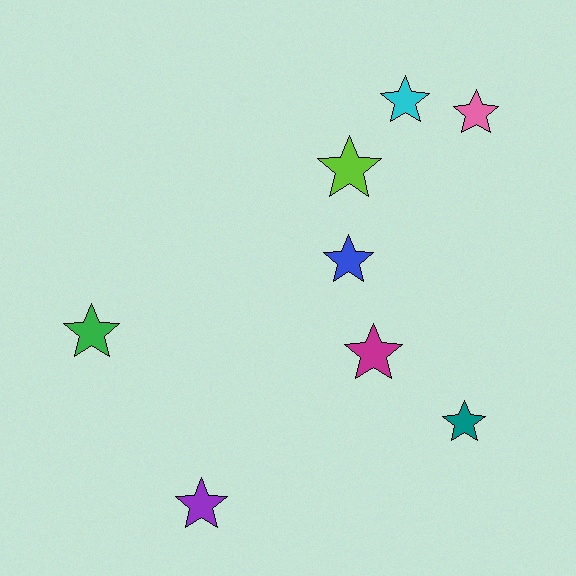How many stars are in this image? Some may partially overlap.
There are 8 stars.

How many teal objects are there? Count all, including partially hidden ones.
There is 1 teal object.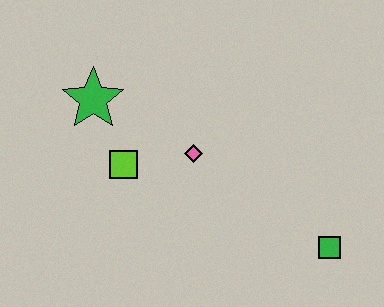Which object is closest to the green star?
The lime square is closest to the green star.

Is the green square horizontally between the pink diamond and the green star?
No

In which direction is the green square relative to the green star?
The green square is to the right of the green star.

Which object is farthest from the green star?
The green square is farthest from the green star.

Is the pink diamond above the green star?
No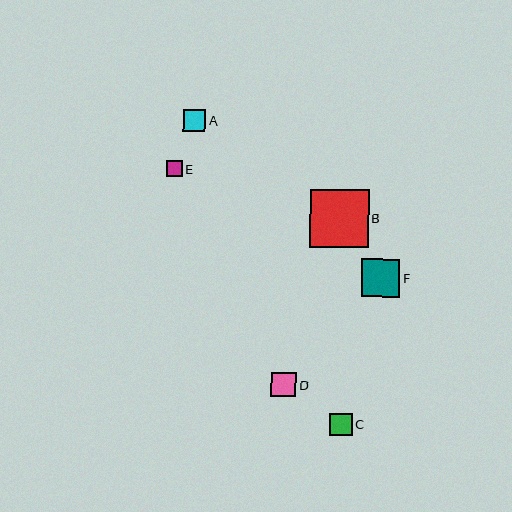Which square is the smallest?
Square E is the smallest with a size of approximately 16 pixels.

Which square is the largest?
Square B is the largest with a size of approximately 58 pixels.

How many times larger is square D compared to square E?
Square D is approximately 1.5 times the size of square E.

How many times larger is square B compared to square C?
Square B is approximately 2.6 times the size of square C.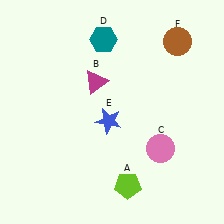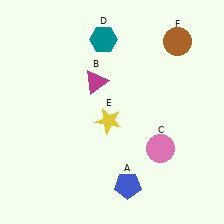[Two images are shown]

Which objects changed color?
A changed from lime to blue. E changed from blue to yellow.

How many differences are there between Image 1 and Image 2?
There are 2 differences between the two images.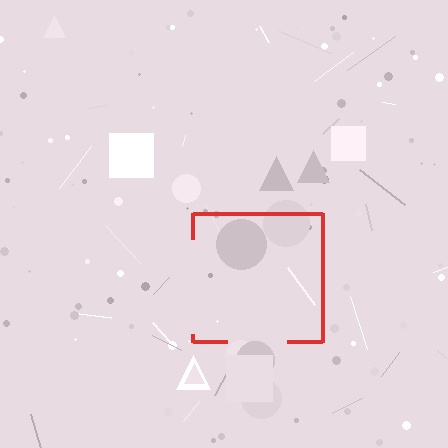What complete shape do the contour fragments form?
The contour fragments form a square.